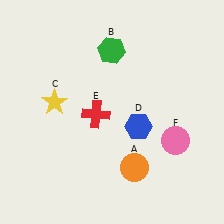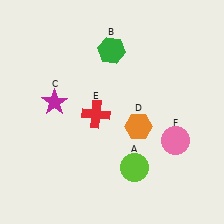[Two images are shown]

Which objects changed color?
A changed from orange to lime. C changed from yellow to magenta. D changed from blue to orange.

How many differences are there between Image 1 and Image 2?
There are 3 differences between the two images.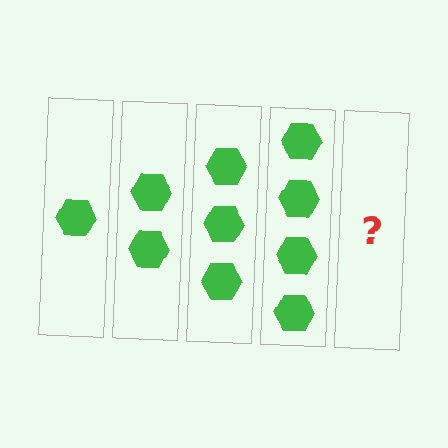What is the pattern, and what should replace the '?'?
The pattern is that each step adds one more hexagon. The '?' should be 5 hexagons.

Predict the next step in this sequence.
The next step is 5 hexagons.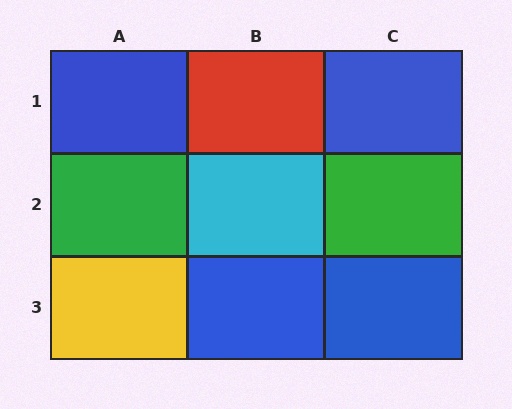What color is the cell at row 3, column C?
Blue.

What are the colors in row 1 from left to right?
Blue, red, blue.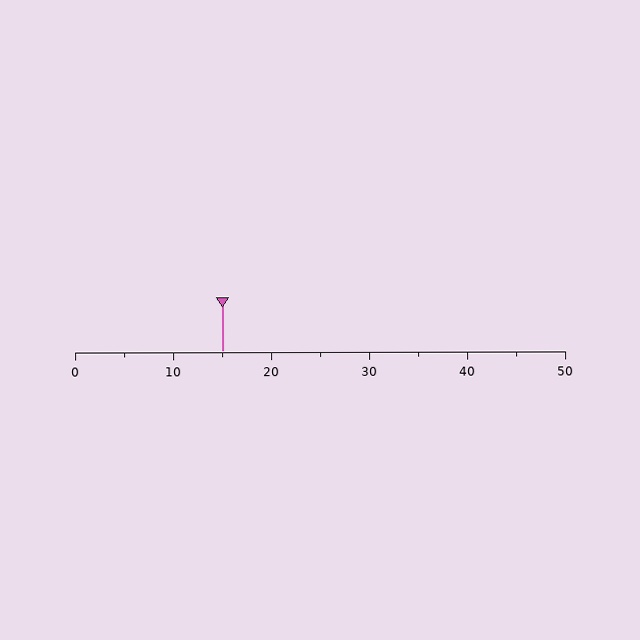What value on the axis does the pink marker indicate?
The marker indicates approximately 15.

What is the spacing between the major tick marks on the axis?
The major ticks are spaced 10 apart.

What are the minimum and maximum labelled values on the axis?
The axis runs from 0 to 50.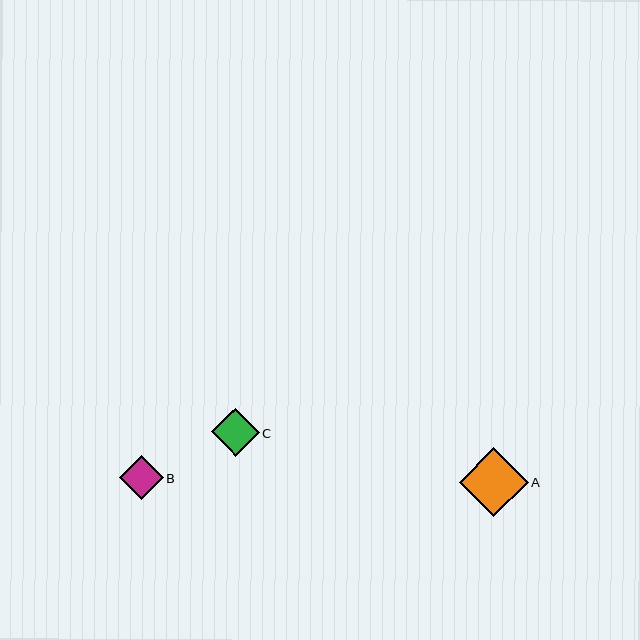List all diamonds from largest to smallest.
From largest to smallest: A, C, B.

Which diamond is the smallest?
Diamond B is the smallest with a size of approximately 44 pixels.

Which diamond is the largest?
Diamond A is the largest with a size of approximately 69 pixels.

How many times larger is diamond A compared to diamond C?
Diamond A is approximately 1.4 times the size of diamond C.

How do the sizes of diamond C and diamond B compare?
Diamond C and diamond B are approximately the same size.